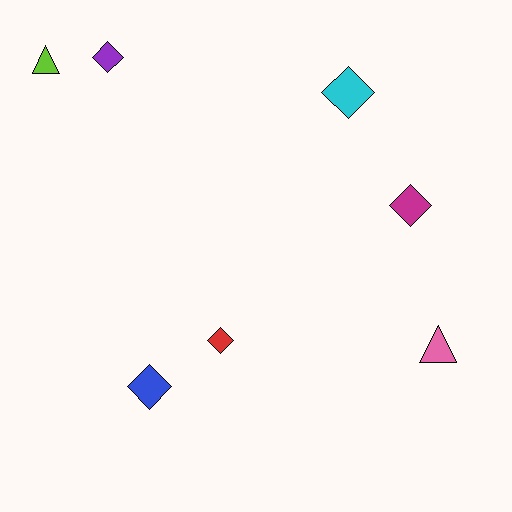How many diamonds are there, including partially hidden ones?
There are 5 diamonds.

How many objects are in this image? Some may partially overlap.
There are 7 objects.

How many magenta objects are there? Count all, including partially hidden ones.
There is 1 magenta object.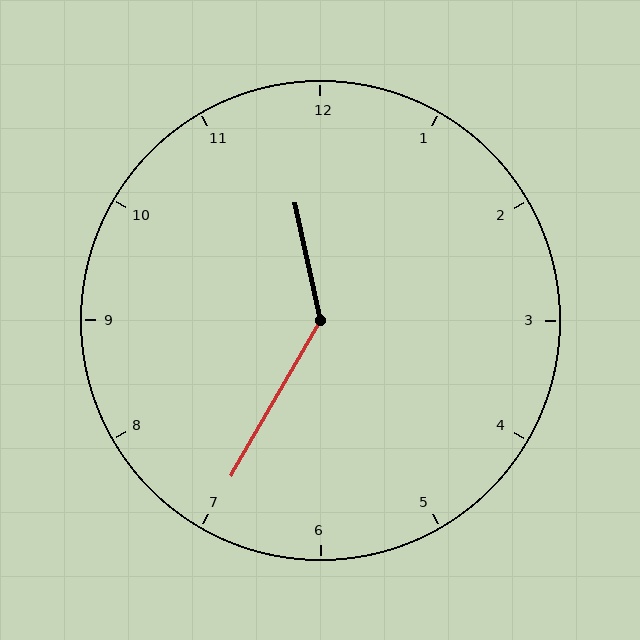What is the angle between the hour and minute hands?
Approximately 138 degrees.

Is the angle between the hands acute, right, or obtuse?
It is obtuse.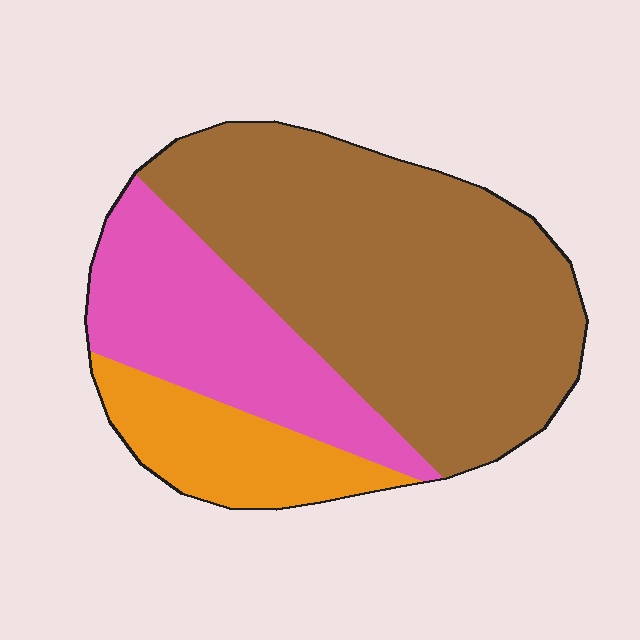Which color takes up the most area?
Brown, at roughly 60%.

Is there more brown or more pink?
Brown.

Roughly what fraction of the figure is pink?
Pink takes up about one quarter (1/4) of the figure.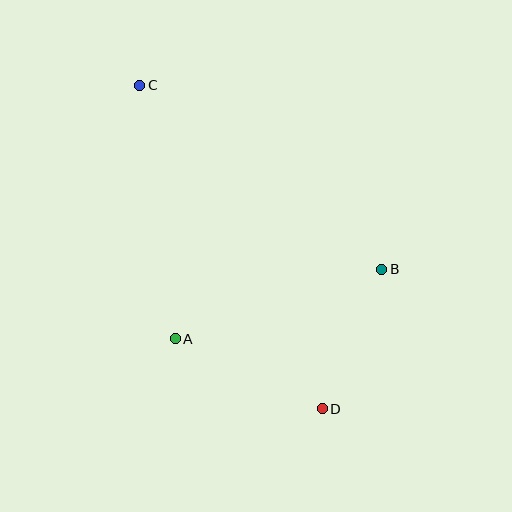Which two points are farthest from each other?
Points C and D are farthest from each other.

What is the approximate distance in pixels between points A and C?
The distance between A and C is approximately 256 pixels.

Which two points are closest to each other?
Points B and D are closest to each other.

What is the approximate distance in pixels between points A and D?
The distance between A and D is approximately 163 pixels.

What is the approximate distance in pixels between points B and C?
The distance between B and C is approximately 304 pixels.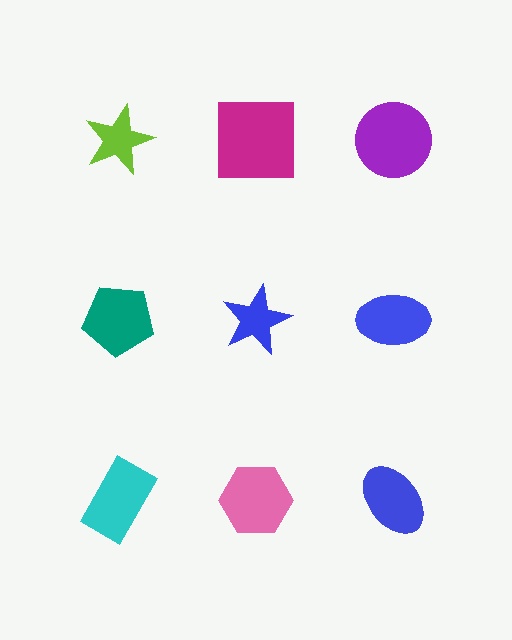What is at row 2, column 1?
A teal pentagon.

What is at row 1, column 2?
A magenta square.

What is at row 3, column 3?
A blue ellipse.